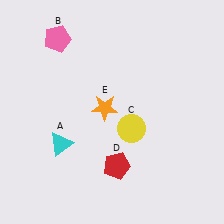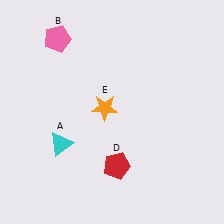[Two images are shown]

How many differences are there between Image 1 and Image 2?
There is 1 difference between the two images.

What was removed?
The yellow circle (C) was removed in Image 2.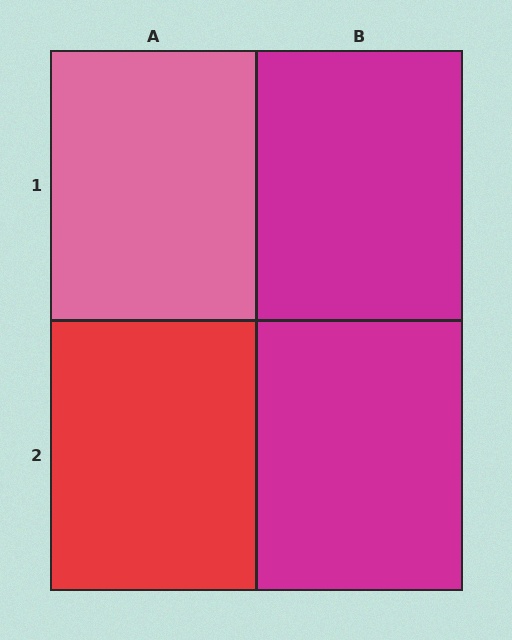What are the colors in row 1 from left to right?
Pink, magenta.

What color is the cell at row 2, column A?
Red.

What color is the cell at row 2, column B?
Magenta.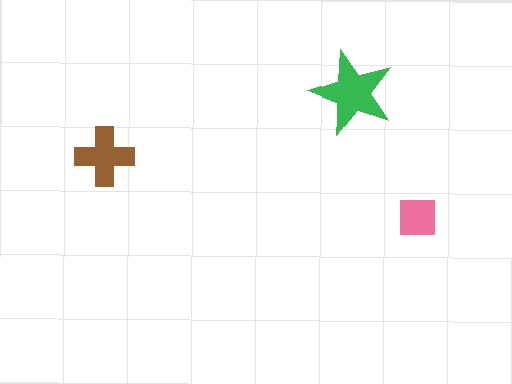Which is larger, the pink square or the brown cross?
The brown cross.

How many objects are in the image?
There are 3 objects in the image.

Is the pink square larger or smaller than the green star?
Smaller.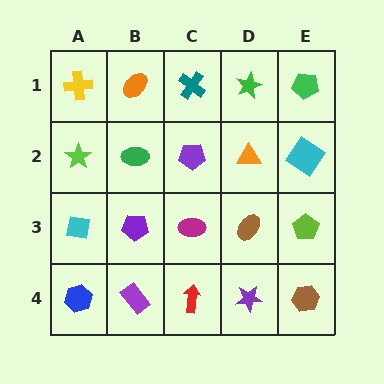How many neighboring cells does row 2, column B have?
4.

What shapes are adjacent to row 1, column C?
A purple pentagon (row 2, column C), an orange ellipse (row 1, column B), a green star (row 1, column D).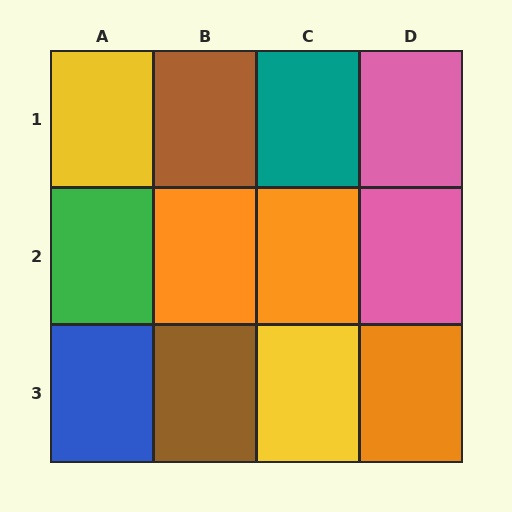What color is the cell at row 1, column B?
Brown.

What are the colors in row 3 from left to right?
Blue, brown, yellow, orange.